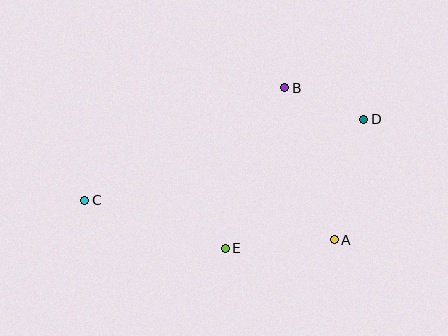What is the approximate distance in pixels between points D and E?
The distance between D and E is approximately 189 pixels.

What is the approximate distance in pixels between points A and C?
The distance between A and C is approximately 252 pixels.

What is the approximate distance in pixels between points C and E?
The distance between C and E is approximately 148 pixels.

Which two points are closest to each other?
Points B and D are closest to each other.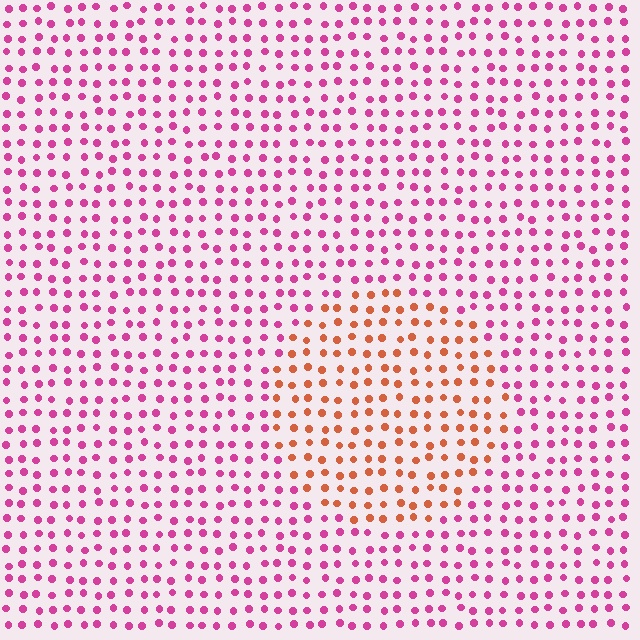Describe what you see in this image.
The image is filled with small magenta elements in a uniform arrangement. A circle-shaped region is visible where the elements are tinted to a slightly different hue, forming a subtle color boundary.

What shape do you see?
I see a circle.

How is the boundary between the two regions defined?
The boundary is defined purely by a slight shift in hue (about 51 degrees). Spacing, size, and orientation are identical on both sides.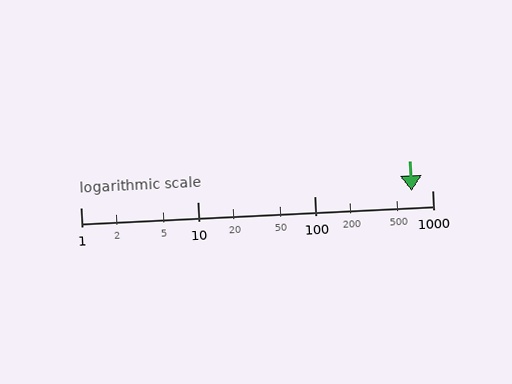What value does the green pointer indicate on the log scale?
The pointer indicates approximately 670.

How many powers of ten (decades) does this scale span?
The scale spans 3 decades, from 1 to 1000.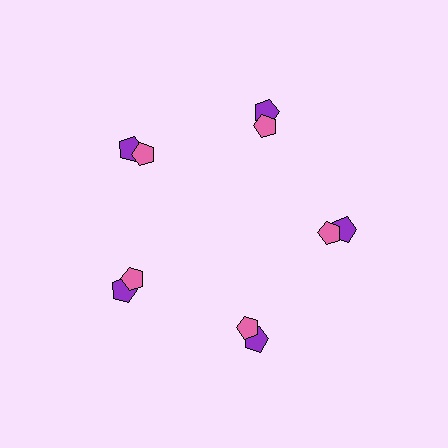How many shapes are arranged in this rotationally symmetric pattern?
There are 10 shapes, arranged in 5 groups of 2.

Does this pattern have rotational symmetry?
Yes, this pattern has 5-fold rotational symmetry. It looks the same after rotating 72 degrees around the center.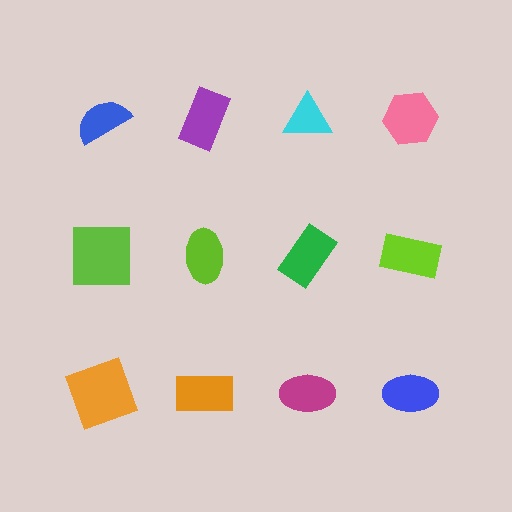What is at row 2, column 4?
A lime rectangle.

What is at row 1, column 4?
A pink hexagon.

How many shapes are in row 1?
4 shapes.